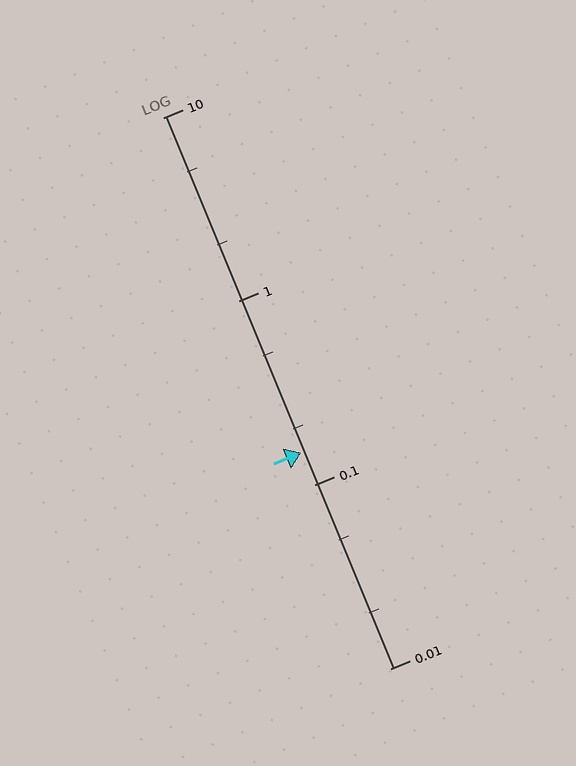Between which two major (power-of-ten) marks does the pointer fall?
The pointer is between 0.1 and 1.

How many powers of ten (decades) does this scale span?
The scale spans 3 decades, from 0.01 to 10.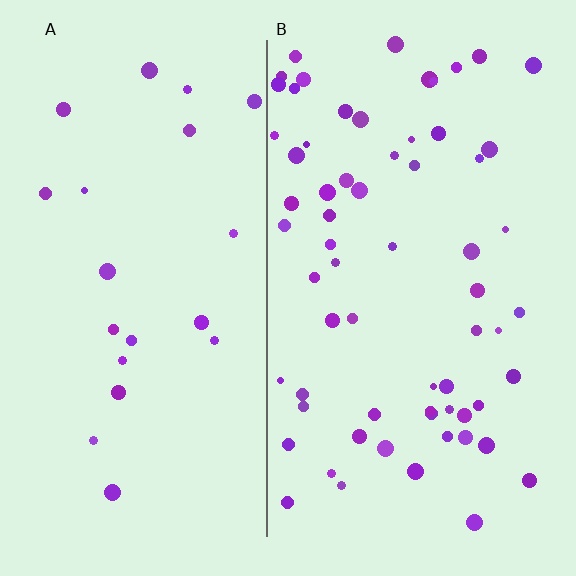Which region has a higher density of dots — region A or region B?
B (the right).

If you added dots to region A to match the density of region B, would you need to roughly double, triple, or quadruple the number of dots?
Approximately triple.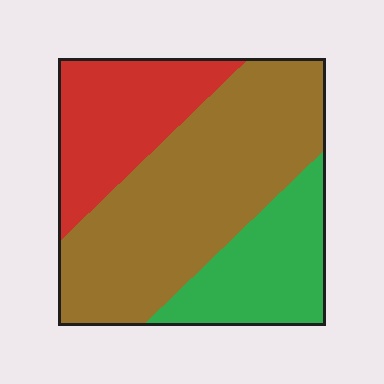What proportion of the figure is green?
Green covers roughly 25% of the figure.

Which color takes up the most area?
Brown, at roughly 55%.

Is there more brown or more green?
Brown.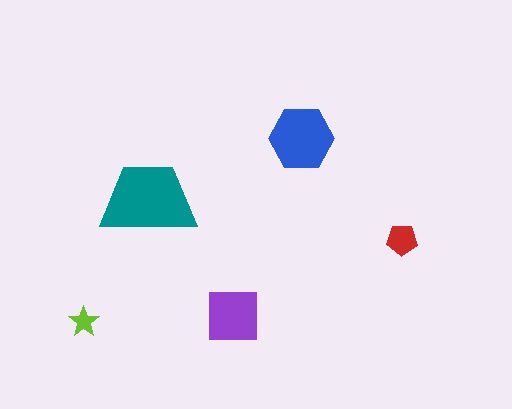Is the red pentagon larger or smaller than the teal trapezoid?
Smaller.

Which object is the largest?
The teal trapezoid.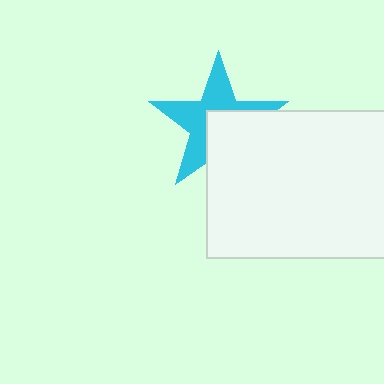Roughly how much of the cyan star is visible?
About half of it is visible (roughly 55%).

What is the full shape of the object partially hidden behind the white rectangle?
The partially hidden object is a cyan star.